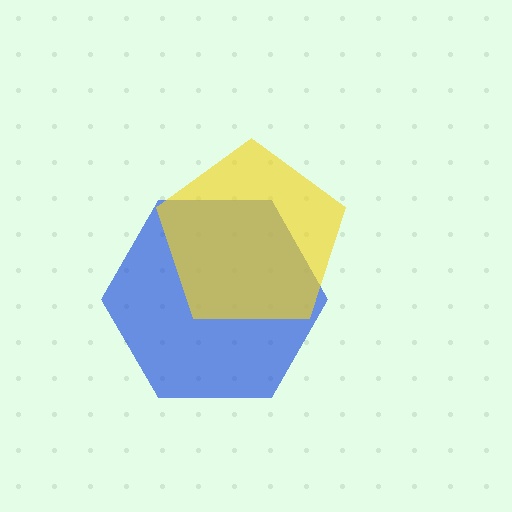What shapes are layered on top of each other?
The layered shapes are: a blue hexagon, a yellow pentagon.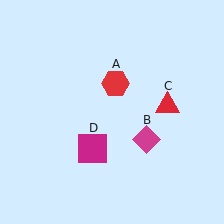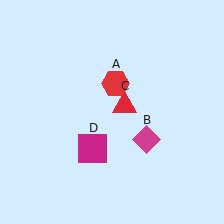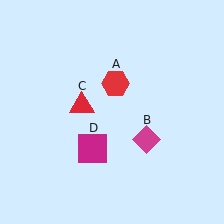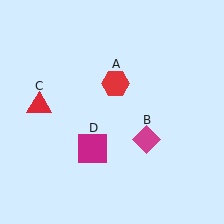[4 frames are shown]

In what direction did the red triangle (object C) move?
The red triangle (object C) moved left.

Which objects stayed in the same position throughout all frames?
Red hexagon (object A) and magenta diamond (object B) and magenta square (object D) remained stationary.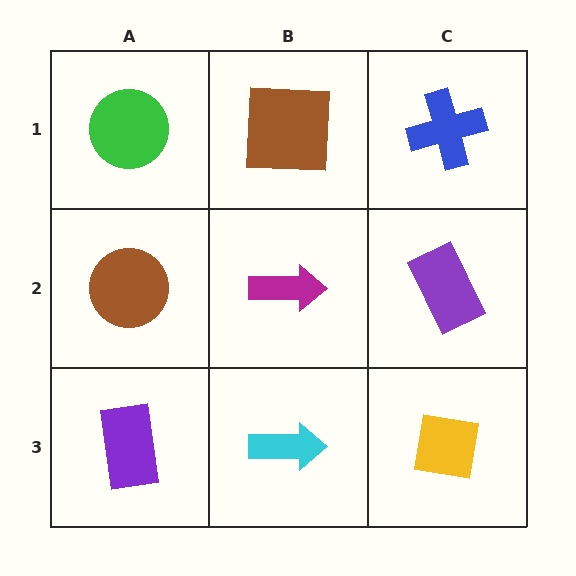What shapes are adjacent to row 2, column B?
A brown square (row 1, column B), a cyan arrow (row 3, column B), a brown circle (row 2, column A), a purple rectangle (row 2, column C).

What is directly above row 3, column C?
A purple rectangle.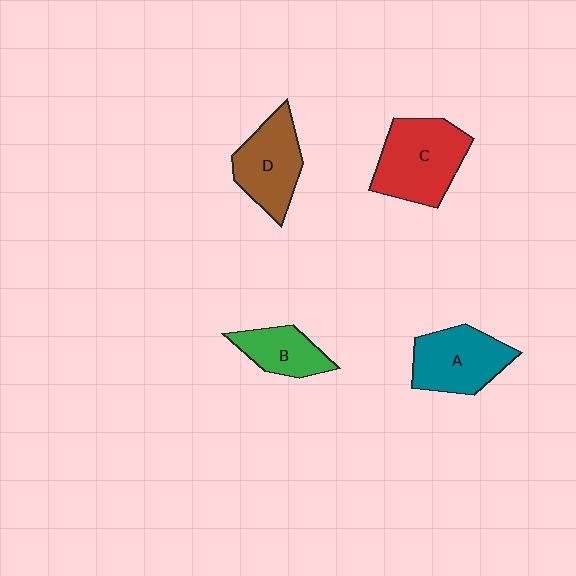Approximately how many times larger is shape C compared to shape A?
Approximately 1.2 times.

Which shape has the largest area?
Shape C (red).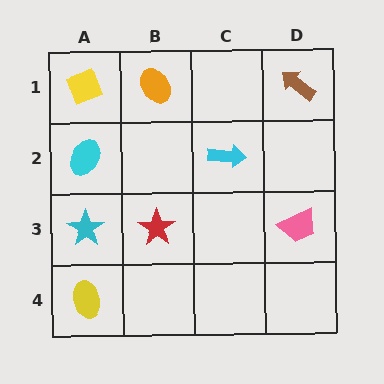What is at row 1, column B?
An orange ellipse.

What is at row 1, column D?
A brown arrow.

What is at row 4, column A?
A yellow ellipse.